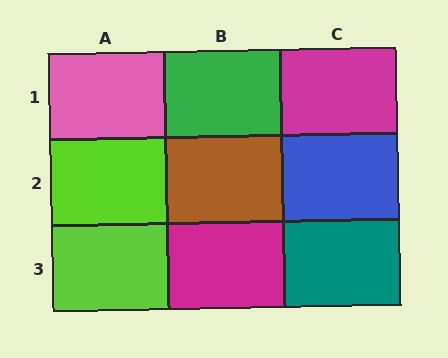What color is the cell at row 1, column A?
Pink.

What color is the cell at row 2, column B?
Brown.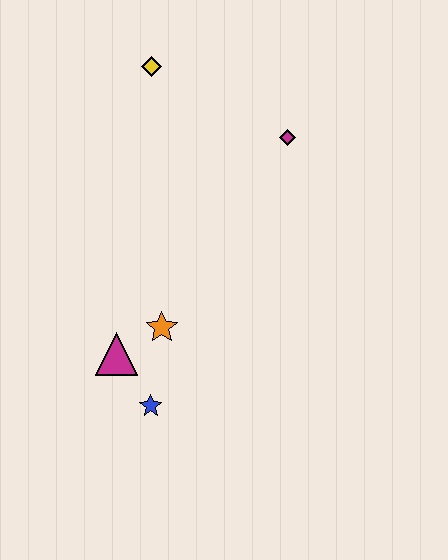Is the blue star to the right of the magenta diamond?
No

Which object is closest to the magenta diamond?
The yellow diamond is closest to the magenta diamond.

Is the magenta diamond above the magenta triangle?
Yes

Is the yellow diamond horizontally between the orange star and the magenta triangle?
Yes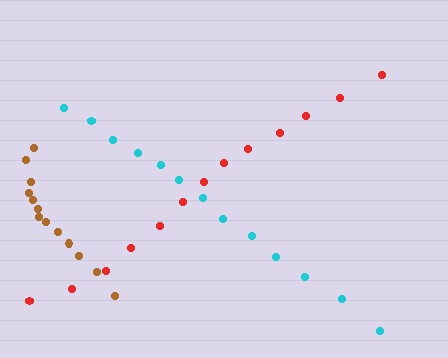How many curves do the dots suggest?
There are 3 distinct paths.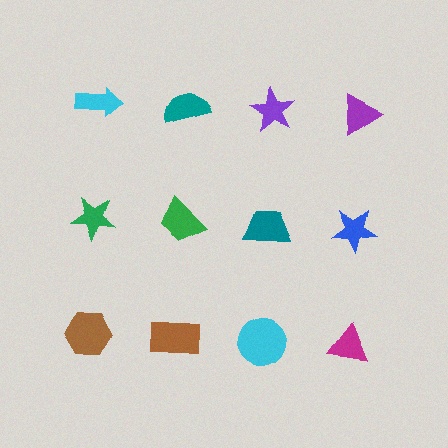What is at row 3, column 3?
A cyan circle.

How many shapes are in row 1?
4 shapes.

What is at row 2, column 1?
A green star.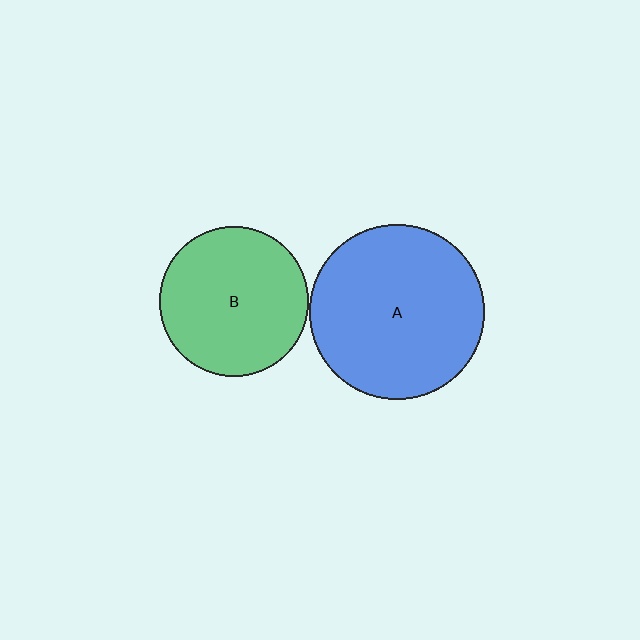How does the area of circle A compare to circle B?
Approximately 1.4 times.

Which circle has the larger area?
Circle A (blue).